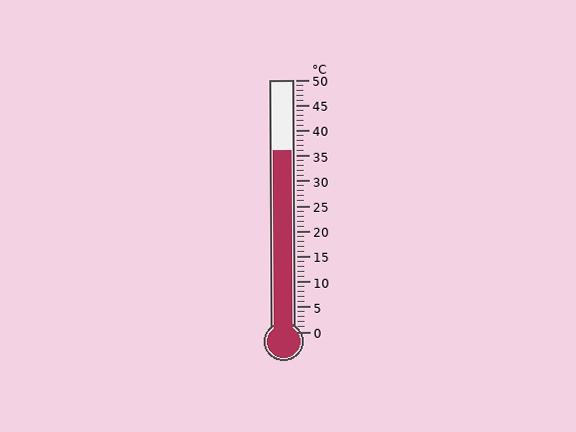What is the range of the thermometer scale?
The thermometer scale ranges from 0°C to 50°C.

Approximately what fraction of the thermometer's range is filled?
The thermometer is filled to approximately 70% of its range.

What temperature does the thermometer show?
The thermometer shows approximately 36°C.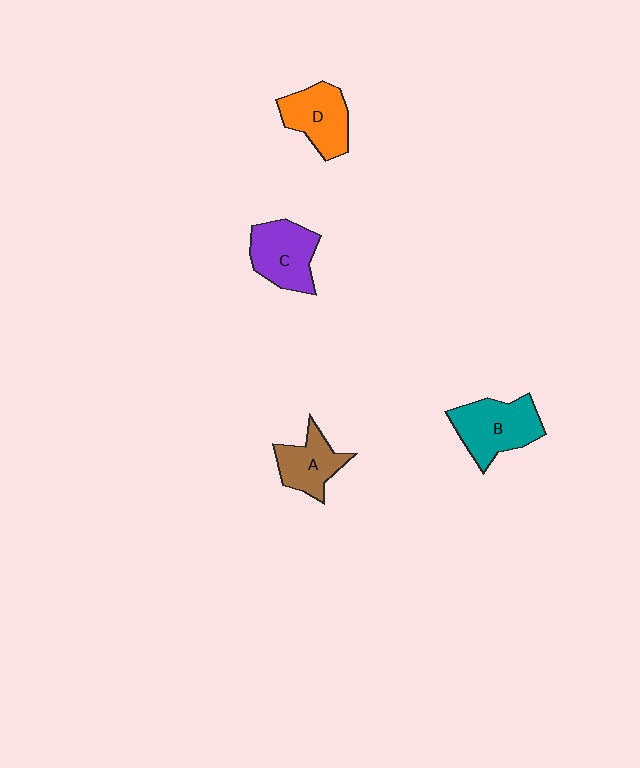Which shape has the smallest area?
Shape A (brown).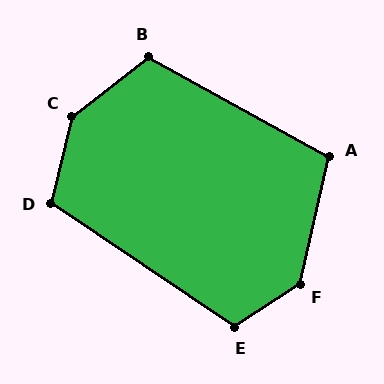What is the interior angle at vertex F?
Approximately 137 degrees (obtuse).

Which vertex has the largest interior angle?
C, at approximately 142 degrees.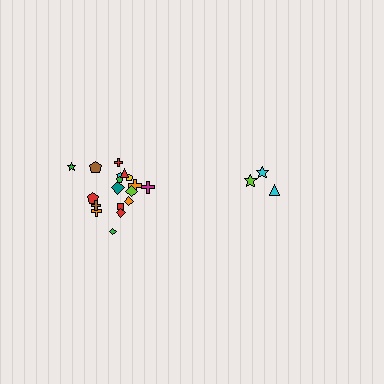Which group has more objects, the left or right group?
The left group.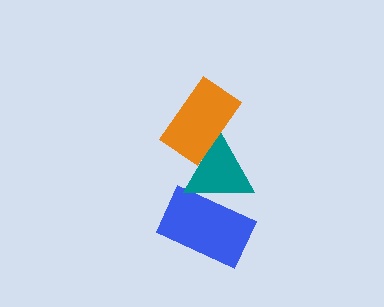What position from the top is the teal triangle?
The teal triangle is 2nd from the top.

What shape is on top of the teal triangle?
The orange rectangle is on top of the teal triangle.